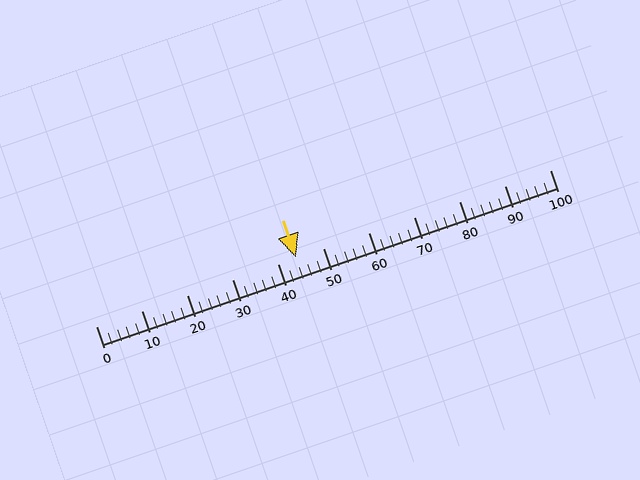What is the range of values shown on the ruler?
The ruler shows values from 0 to 100.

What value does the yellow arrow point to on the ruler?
The yellow arrow points to approximately 44.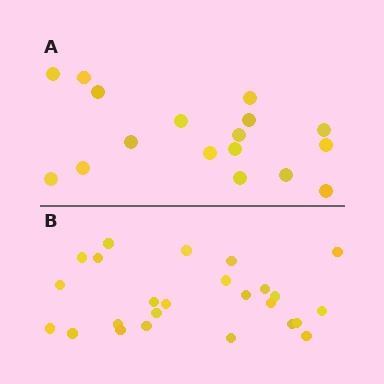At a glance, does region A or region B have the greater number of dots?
Region B (the bottom region) has more dots.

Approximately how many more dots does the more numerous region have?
Region B has roughly 8 or so more dots than region A.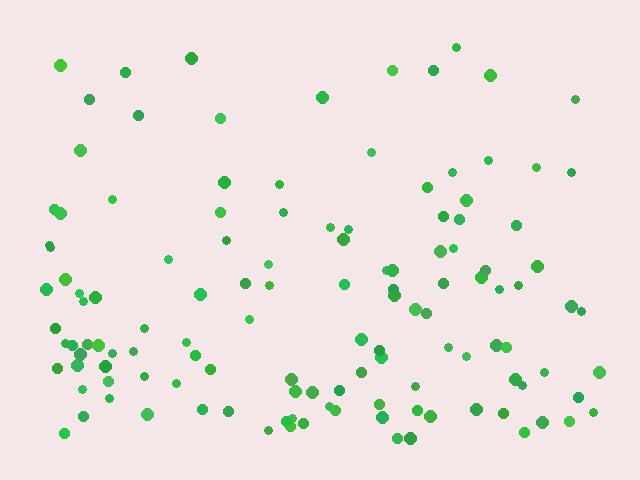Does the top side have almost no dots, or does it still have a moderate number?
Still a moderate number, just noticeably fewer than the bottom.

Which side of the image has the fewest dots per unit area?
The top.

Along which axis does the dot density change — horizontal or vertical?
Vertical.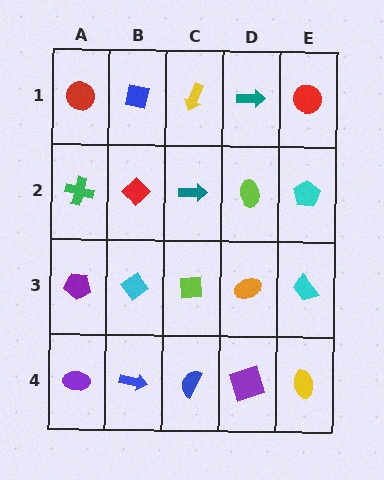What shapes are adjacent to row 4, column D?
An orange ellipse (row 3, column D), a blue semicircle (row 4, column C), a yellow ellipse (row 4, column E).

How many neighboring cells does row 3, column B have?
4.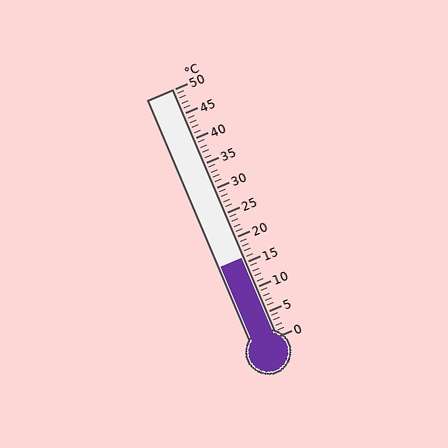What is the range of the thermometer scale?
The thermometer scale ranges from 0°C to 50°C.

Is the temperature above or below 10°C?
The temperature is above 10°C.